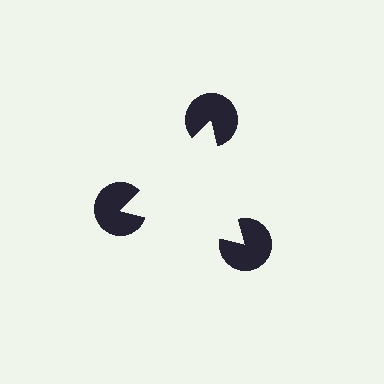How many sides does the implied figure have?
3 sides.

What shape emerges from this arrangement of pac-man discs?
An illusory triangle — its edges are inferred from the aligned wedge cuts in the pac-man discs, not physically drawn.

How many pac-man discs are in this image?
There are 3 — one at each vertex of the illusory triangle.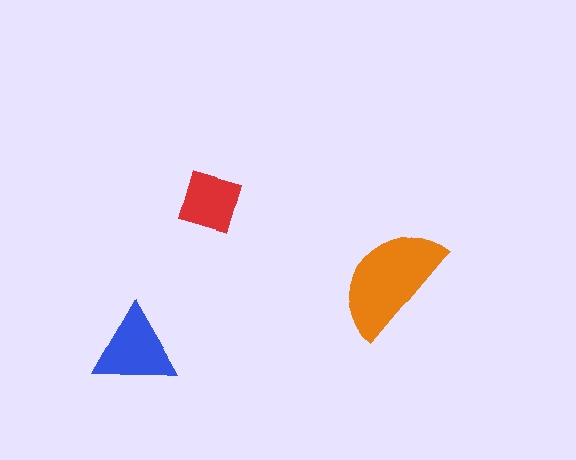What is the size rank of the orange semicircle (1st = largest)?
1st.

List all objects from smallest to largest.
The red square, the blue triangle, the orange semicircle.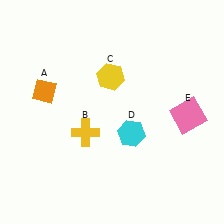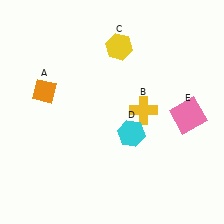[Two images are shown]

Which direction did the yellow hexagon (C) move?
The yellow hexagon (C) moved up.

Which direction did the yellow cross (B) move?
The yellow cross (B) moved right.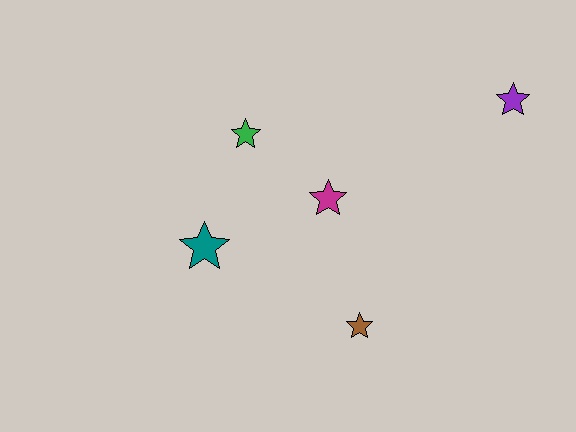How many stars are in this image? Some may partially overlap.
There are 5 stars.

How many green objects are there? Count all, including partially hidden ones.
There is 1 green object.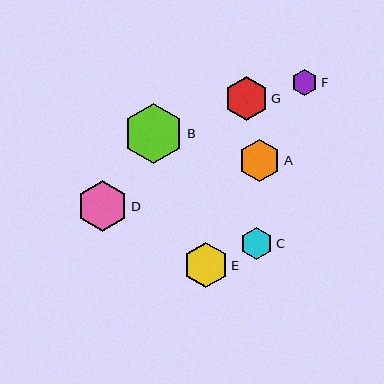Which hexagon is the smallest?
Hexagon F is the smallest with a size of approximately 26 pixels.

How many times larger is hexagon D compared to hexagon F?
Hexagon D is approximately 1.9 times the size of hexagon F.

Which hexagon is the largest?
Hexagon B is the largest with a size of approximately 61 pixels.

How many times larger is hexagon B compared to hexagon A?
Hexagon B is approximately 1.4 times the size of hexagon A.